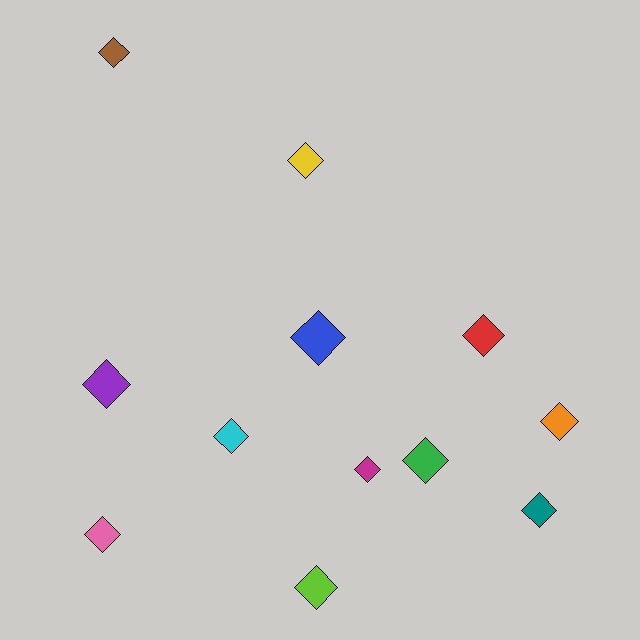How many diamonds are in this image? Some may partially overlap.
There are 12 diamonds.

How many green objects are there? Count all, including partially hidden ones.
There is 1 green object.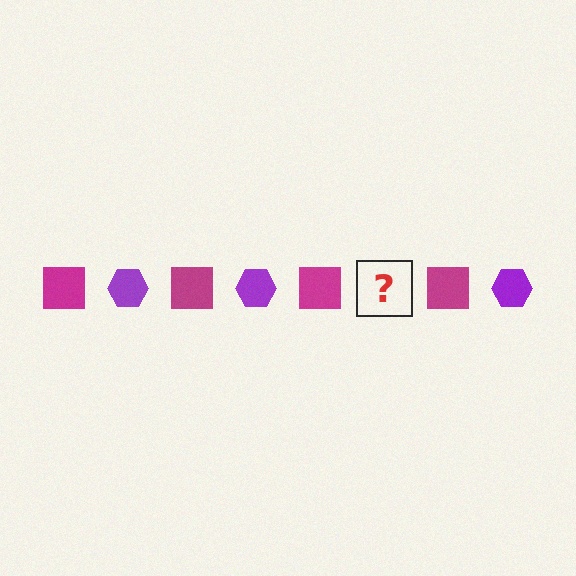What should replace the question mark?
The question mark should be replaced with a purple hexagon.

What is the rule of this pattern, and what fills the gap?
The rule is that the pattern alternates between magenta square and purple hexagon. The gap should be filled with a purple hexagon.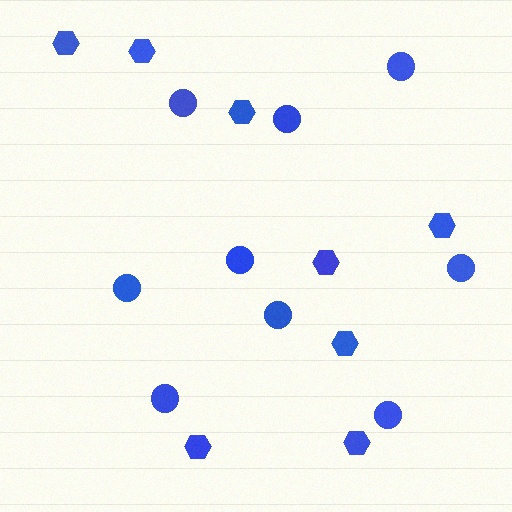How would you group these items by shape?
There are 2 groups: one group of hexagons (8) and one group of circles (9).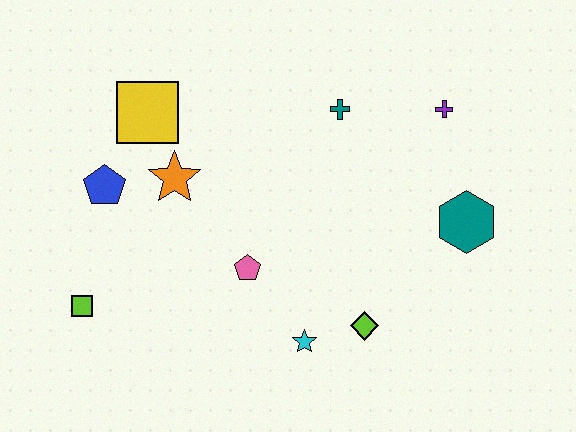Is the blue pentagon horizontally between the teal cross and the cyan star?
No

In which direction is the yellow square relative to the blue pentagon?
The yellow square is above the blue pentagon.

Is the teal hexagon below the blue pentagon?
Yes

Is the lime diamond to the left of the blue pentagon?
No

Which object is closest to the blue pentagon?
The orange star is closest to the blue pentagon.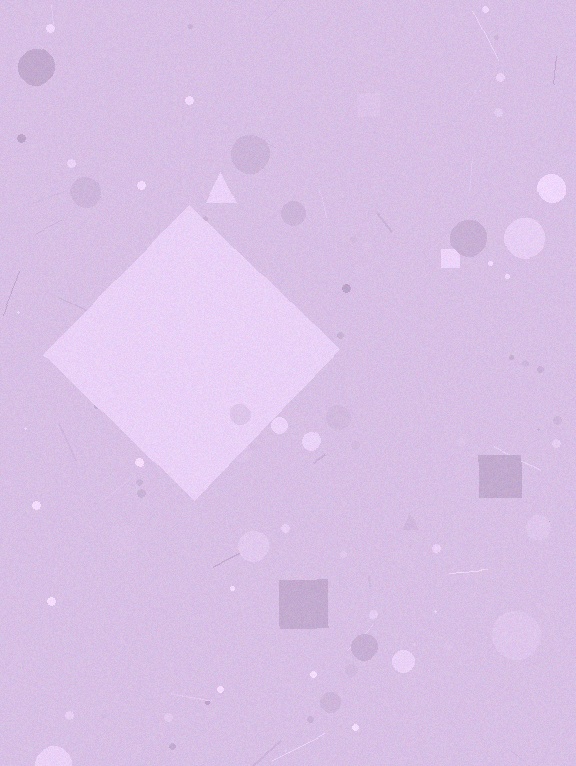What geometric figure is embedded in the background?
A diamond is embedded in the background.